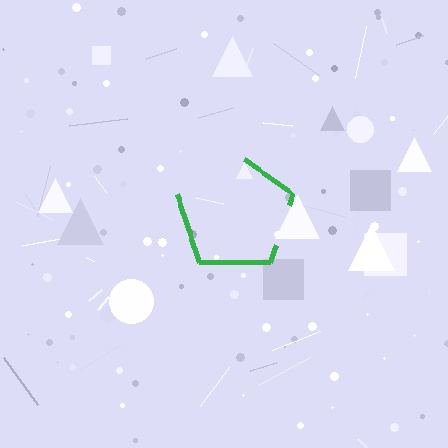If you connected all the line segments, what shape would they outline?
They would outline a pentagon.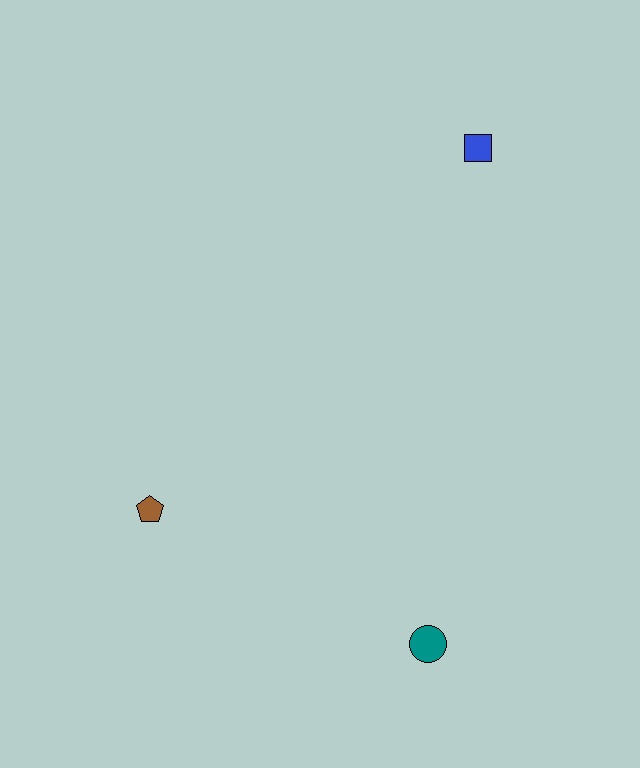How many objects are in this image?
There are 3 objects.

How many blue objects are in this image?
There is 1 blue object.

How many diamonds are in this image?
There are no diamonds.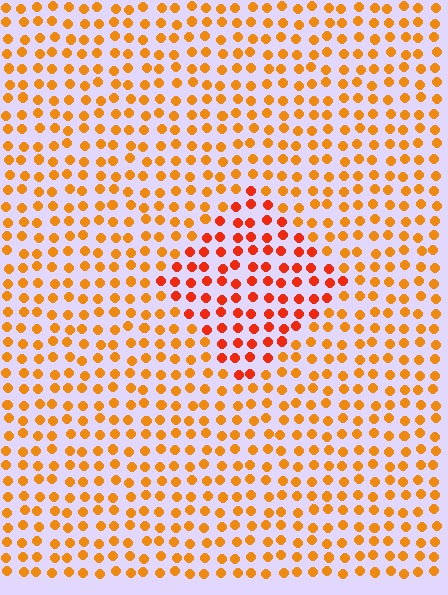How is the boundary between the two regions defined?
The boundary is defined purely by a slight shift in hue (about 26 degrees). Spacing, size, and orientation are identical on both sides.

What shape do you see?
I see a diamond.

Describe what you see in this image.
The image is filled with small orange elements in a uniform arrangement. A diamond-shaped region is visible where the elements are tinted to a slightly different hue, forming a subtle color boundary.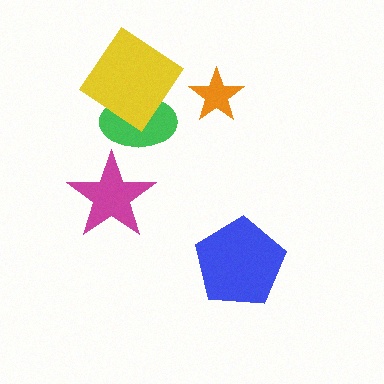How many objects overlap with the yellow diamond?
1 object overlaps with the yellow diamond.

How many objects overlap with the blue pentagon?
0 objects overlap with the blue pentagon.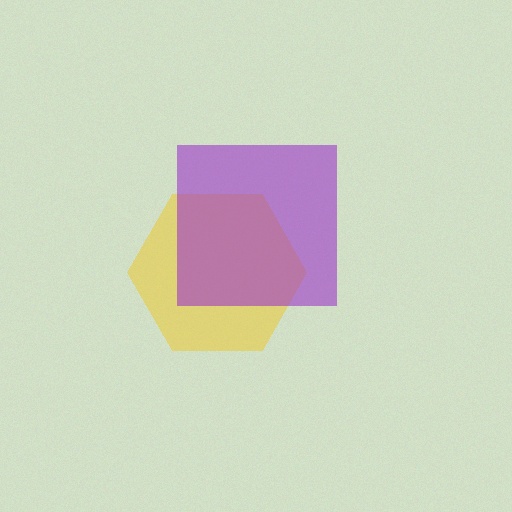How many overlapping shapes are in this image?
There are 2 overlapping shapes in the image.